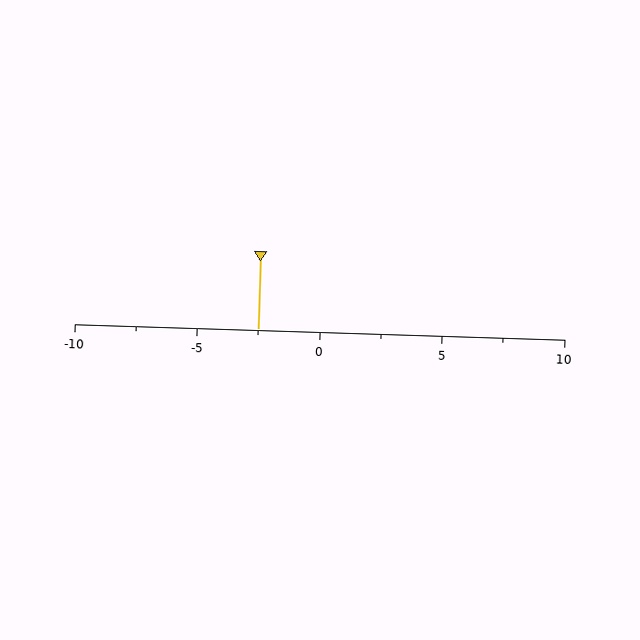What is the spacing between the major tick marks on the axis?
The major ticks are spaced 5 apart.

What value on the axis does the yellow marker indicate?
The marker indicates approximately -2.5.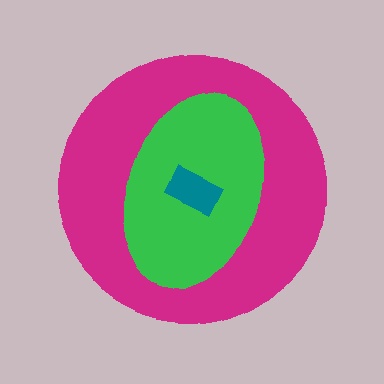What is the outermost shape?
The magenta circle.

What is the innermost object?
The teal rectangle.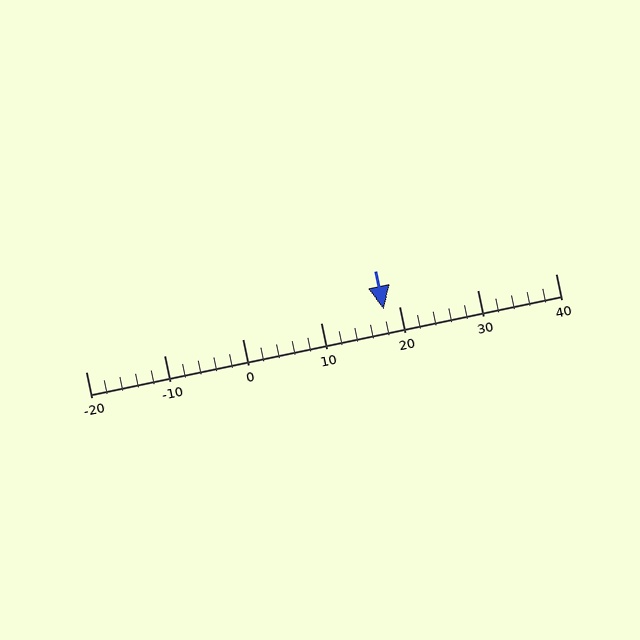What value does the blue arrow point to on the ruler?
The blue arrow points to approximately 18.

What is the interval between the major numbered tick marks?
The major tick marks are spaced 10 units apart.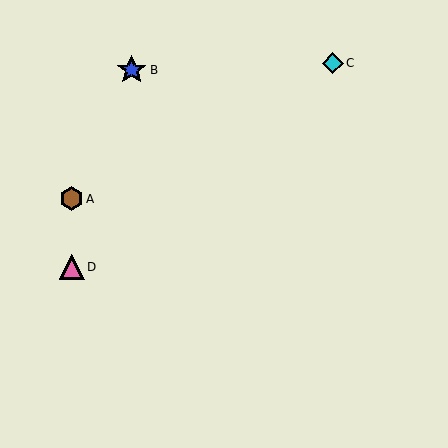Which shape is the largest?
The blue star (labeled B) is the largest.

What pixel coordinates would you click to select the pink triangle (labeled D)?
Click at (72, 267) to select the pink triangle D.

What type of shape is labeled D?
Shape D is a pink triangle.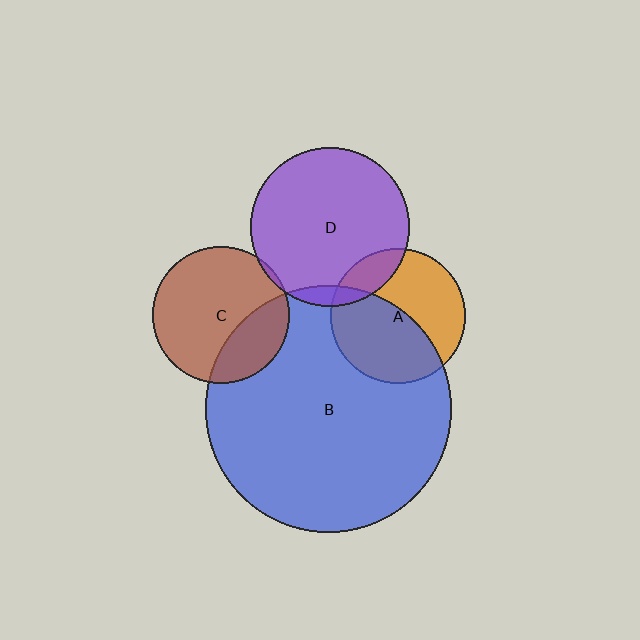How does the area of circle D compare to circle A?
Approximately 1.4 times.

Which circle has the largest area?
Circle B (blue).